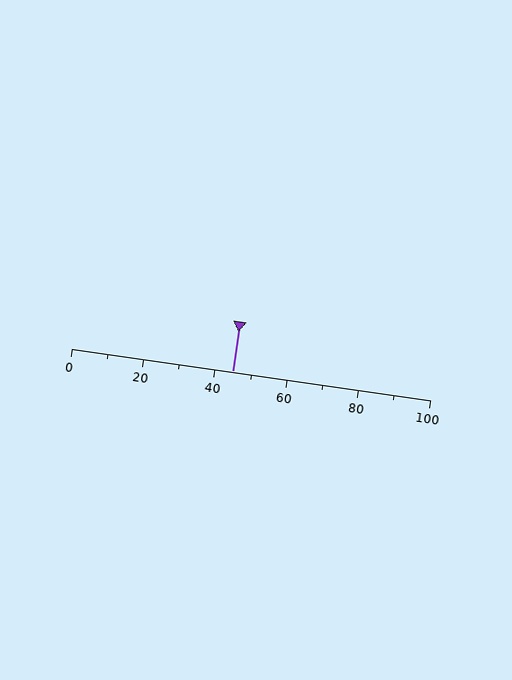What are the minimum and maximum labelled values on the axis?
The axis runs from 0 to 100.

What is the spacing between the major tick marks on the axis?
The major ticks are spaced 20 apart.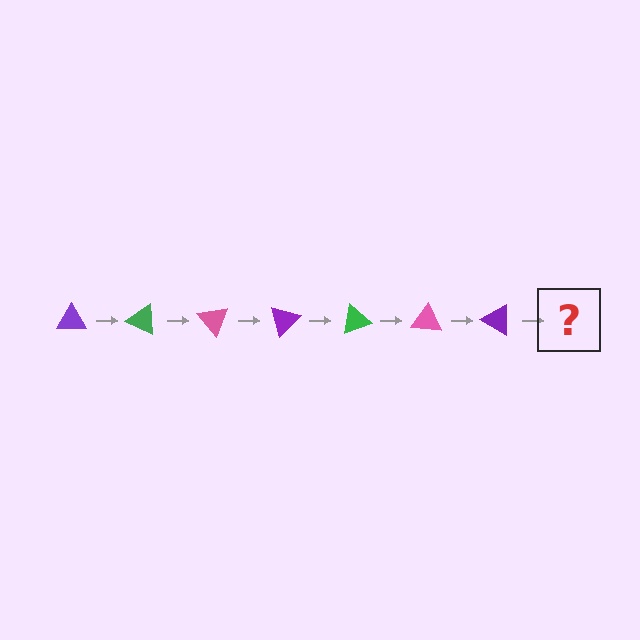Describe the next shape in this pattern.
It should be a green triangle, rotated 175 degrees from the start.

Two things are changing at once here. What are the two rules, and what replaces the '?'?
The two rules are that it rotates 25 degrees each step and the color cycles through purple, green, and pink. The '?' should be a green triangle, rotated 175 degrees from the start.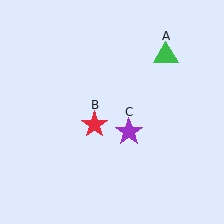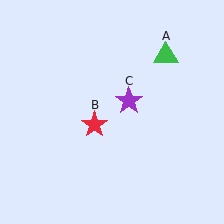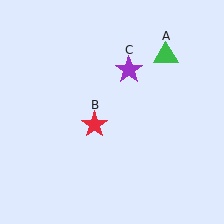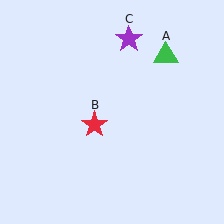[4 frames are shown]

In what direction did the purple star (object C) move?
The purple star (object C) moved up.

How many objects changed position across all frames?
1 object changed position: purple star (object C).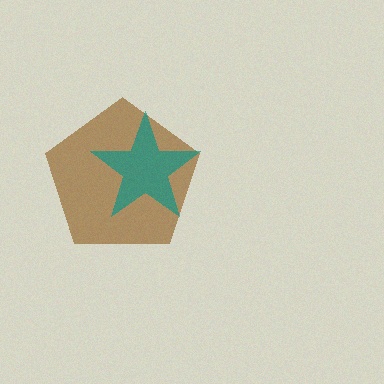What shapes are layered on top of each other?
The layered shapes are: a brown pentagon, a teal star.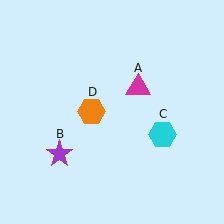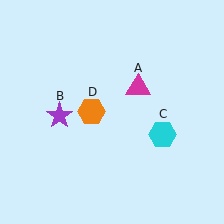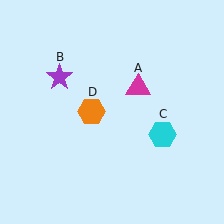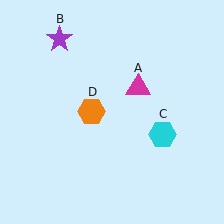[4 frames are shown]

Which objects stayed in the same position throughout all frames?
Magenta triangle (object A) and cyan hexagon (object C) and orange hexagon (object D) remained stationary.